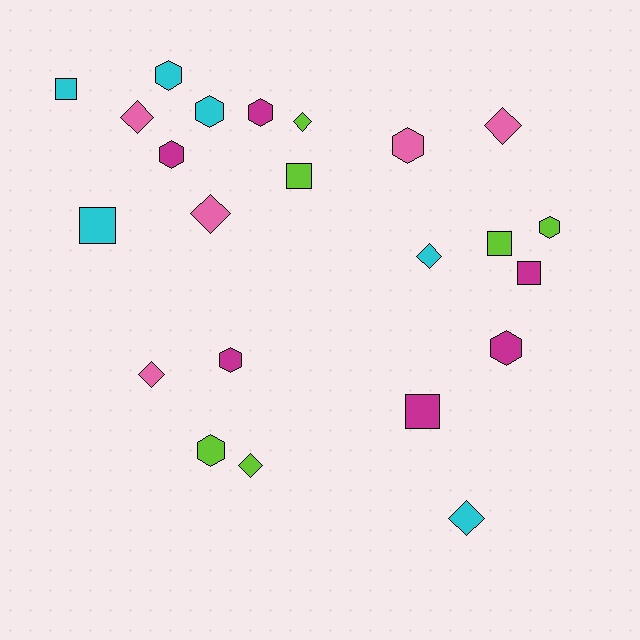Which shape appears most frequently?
Hexagon, with 9 objects.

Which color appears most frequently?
Lime, with 6 objects.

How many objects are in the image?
There are 23 objects.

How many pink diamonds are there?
There are 4 pink diamonds.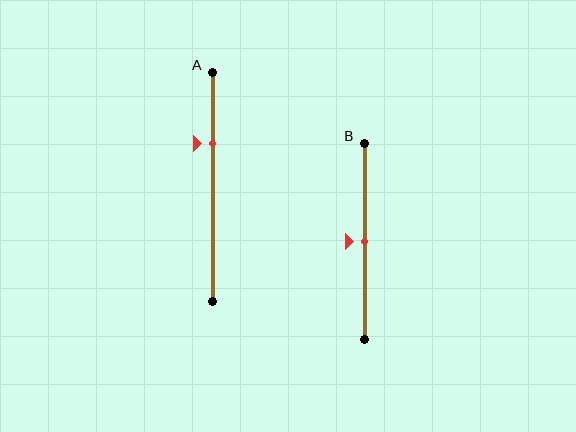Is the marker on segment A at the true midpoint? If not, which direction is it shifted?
No, the marker on segment A is shifted upward by about 19% of the segment length.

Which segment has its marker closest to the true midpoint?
Segment B has its marker closest to the true midpoint.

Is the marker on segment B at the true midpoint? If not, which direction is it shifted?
Yes, the marker on segment B is at the true midpoint.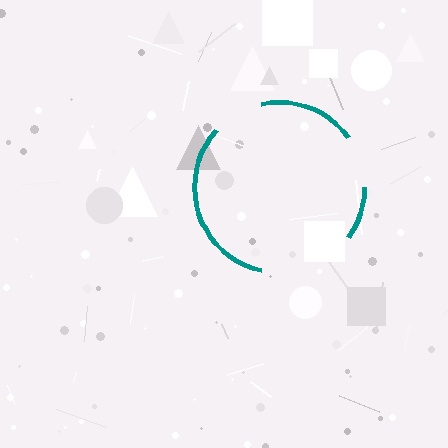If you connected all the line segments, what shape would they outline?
They would outline a circle.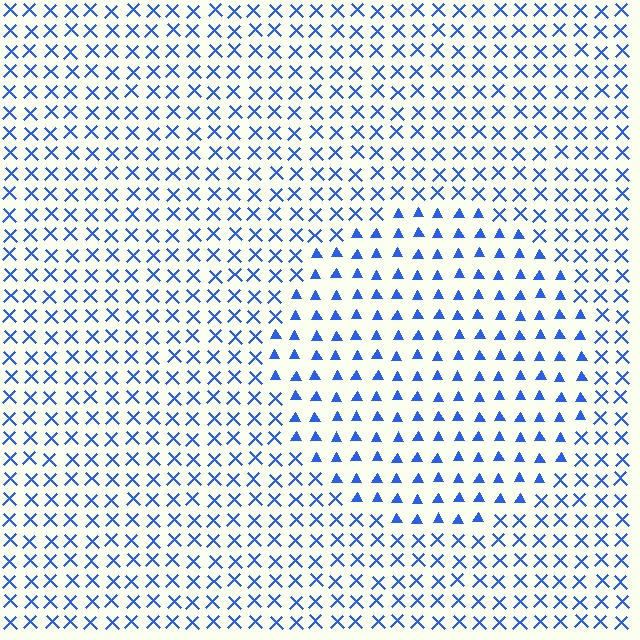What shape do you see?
I see a circle.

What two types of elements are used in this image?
The image uses triangles inside the circle region and X marks outside it.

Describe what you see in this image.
The image is filled with small blue elements arranged in a uniform grid. A circle-shaped region contains triangles, while the surrounding area contains X marks. The boundary is defined purely by the change in element shape.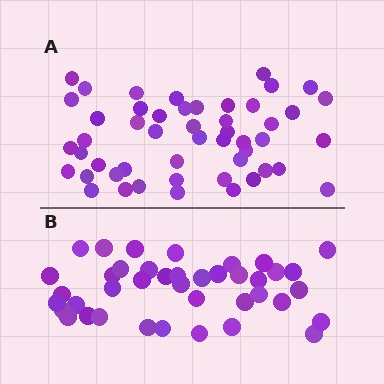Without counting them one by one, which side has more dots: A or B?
Region A (the top region) has more dots.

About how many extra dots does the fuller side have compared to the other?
Region A has roughly 10 or so more dots than region B.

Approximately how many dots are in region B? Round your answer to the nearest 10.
About 40 dots.